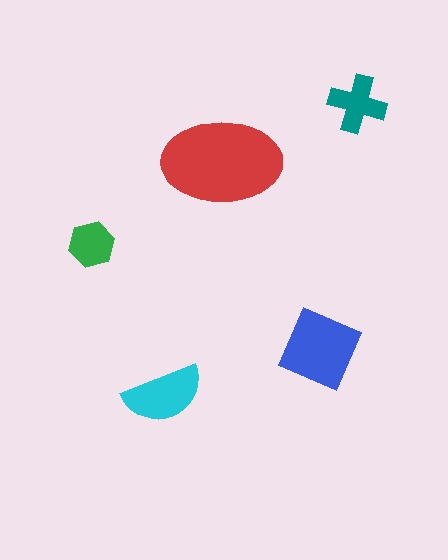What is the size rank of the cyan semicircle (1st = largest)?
3rd.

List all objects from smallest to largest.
The green hexagon, the teal cross, the cyan semicircle, the blue diamond, the red ellipse.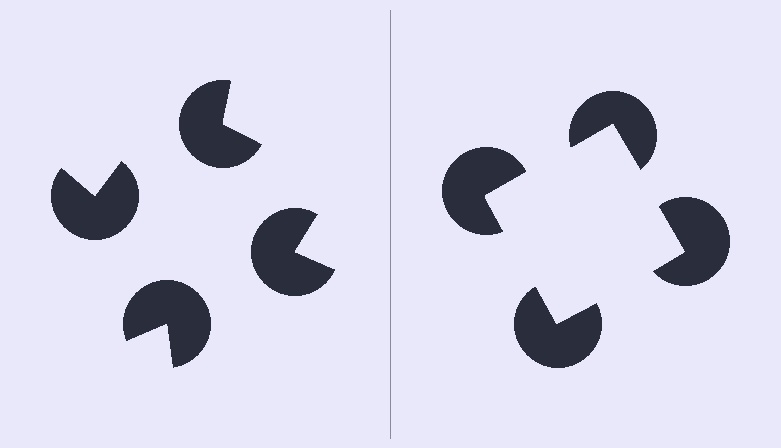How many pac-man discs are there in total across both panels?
8 — 4 on each side.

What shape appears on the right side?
An illusory square.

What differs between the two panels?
The pac-man discs are positioned identically on both sides; only the wedge orientations differ. On the right they align to a square; on the left they are misaligned.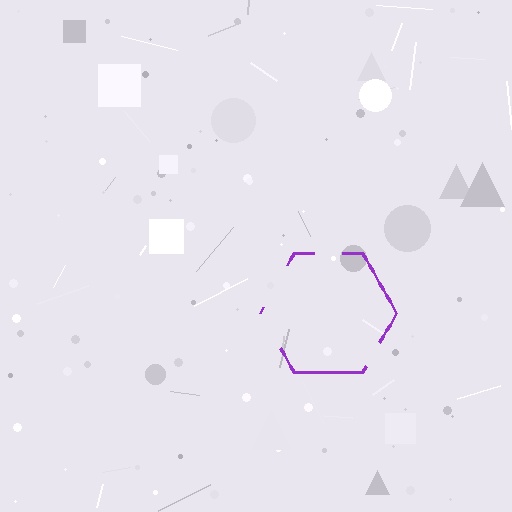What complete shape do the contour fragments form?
The contour fragments form a hexagon.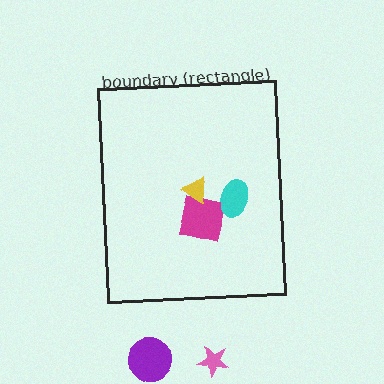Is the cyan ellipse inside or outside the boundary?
Inside.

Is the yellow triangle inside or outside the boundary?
Inside.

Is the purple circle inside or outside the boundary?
Outside.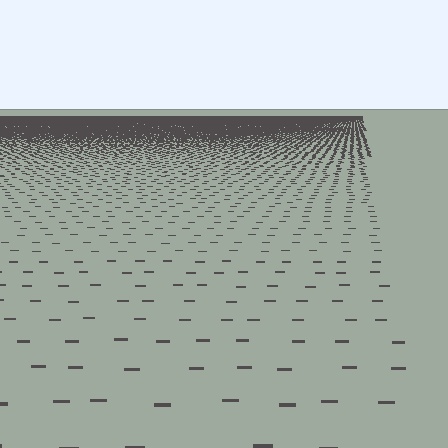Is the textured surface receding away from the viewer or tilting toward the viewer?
The surface is receding away from the viewer. Texture elements get smaller and denser toward the top.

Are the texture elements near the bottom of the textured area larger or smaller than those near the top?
Larger. Near the bottom, elements are closer to the viewer and appear at a bigger on-screen size.